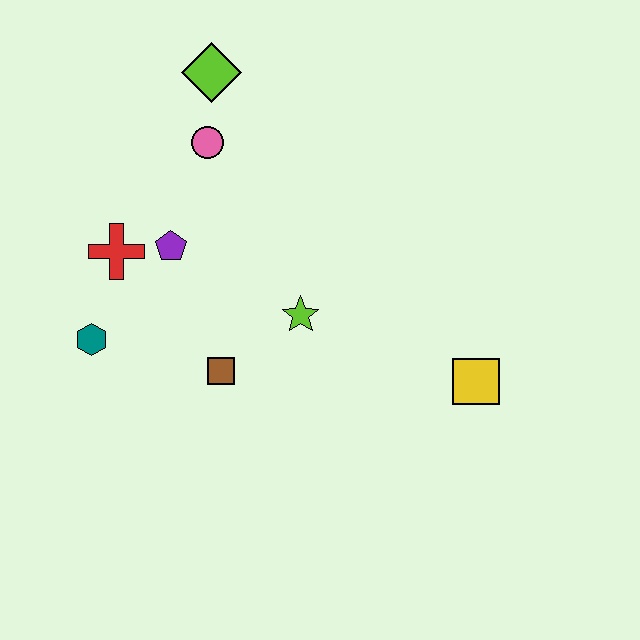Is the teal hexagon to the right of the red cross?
No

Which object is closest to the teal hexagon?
The red cross is closest to the teal hexagon.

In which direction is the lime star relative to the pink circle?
The lime star is below the pink circle.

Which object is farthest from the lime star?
The lime diamond is farthest from the lime star.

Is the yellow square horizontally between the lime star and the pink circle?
No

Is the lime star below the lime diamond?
Yes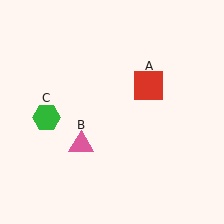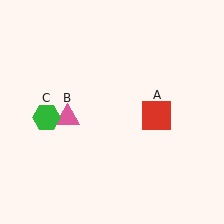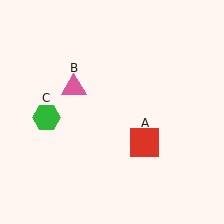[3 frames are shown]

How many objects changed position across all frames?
2 objects changed position: red square (object A), pink triangle (object B).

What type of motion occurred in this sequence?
The red square (object A), pink triangle (object B) rotated clockwise around the center of the scene.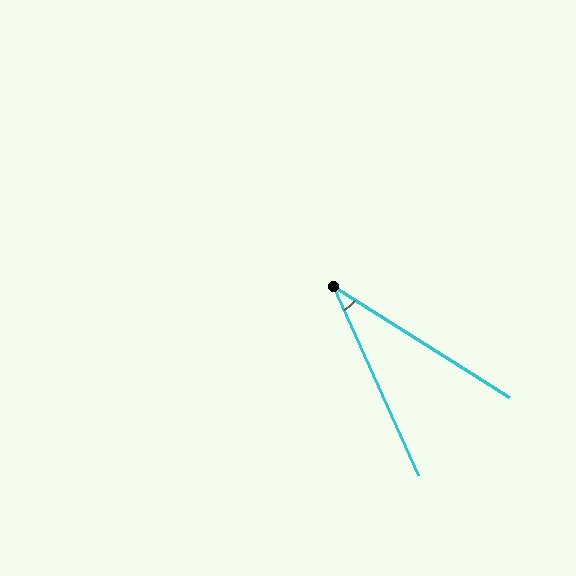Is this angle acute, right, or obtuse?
It is acute.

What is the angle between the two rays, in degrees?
Approximately 34 degrees.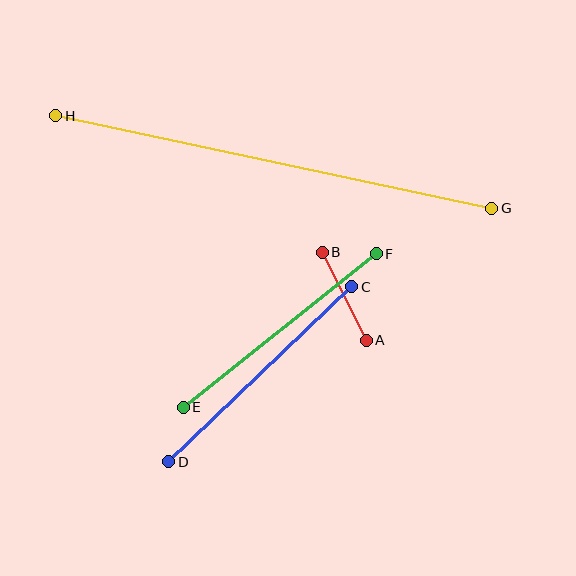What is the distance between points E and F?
The distance is approximately 247 pixels.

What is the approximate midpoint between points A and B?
The midpoint is at approximately (344, 296) pixels.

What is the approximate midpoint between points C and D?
The midpoint is at approximately (260, 374) pixels.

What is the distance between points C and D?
The distance is approximately 253 pixels.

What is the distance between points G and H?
The distance is approximately 446 pixels.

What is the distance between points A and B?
The distance is approximately 98 pixels.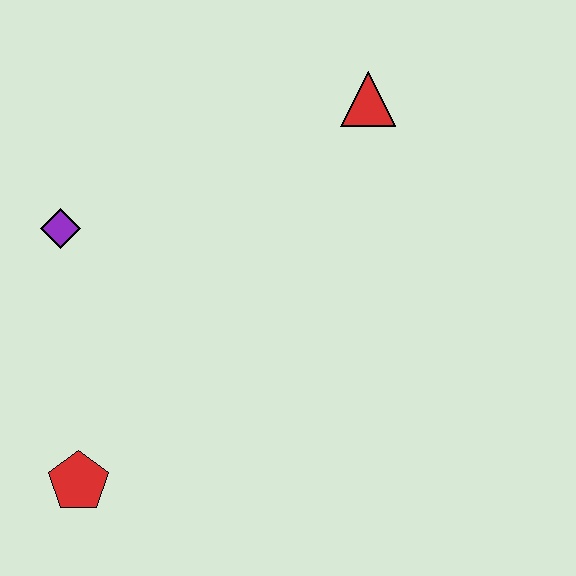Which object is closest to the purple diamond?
The red pentagon is closest to the purple diamond.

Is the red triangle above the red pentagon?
Yes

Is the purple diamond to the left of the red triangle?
Yes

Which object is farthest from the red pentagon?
The red triangle is farthest from the red pentagon.